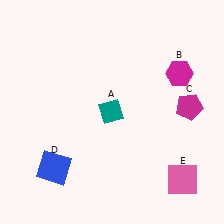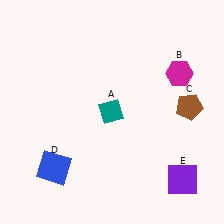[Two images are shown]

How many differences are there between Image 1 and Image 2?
There are 2 differences between the two images.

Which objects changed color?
C changed from magenta to brown. E changed from pink to purple.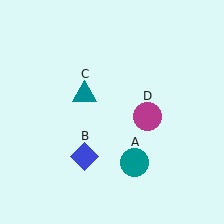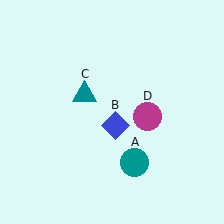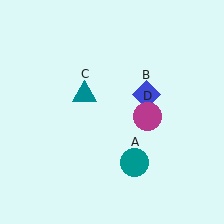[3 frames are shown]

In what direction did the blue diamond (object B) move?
The blue diamond (object B) moved up and to the right.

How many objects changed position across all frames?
1 object changed position: blue diamond (object B).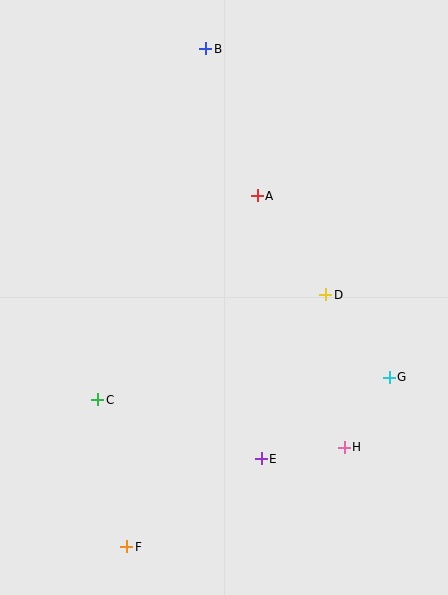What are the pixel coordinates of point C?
Point C is at (98, 400).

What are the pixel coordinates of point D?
Point D is at (326, 295).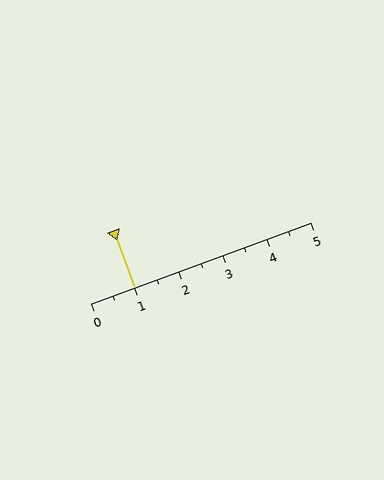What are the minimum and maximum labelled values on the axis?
The axis runs from 0 to 5.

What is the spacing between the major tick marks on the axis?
The major ticks are spaced 1 apart.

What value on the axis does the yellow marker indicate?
The marker indicates approximately 1.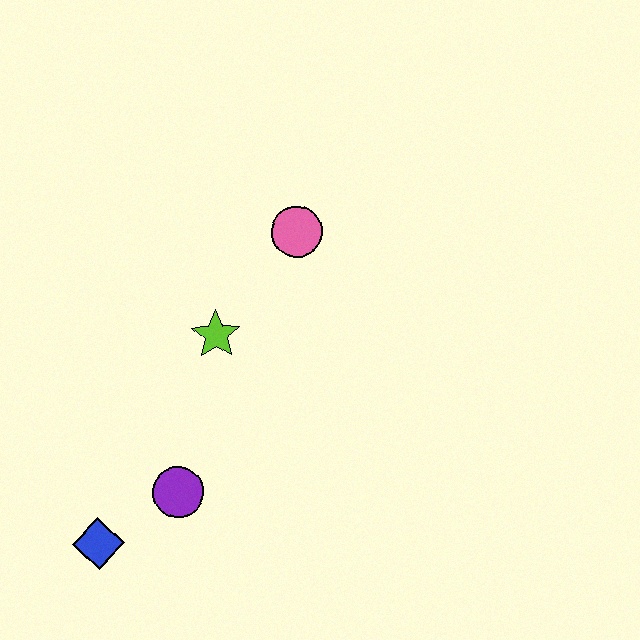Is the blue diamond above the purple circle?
No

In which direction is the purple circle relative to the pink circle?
The purple circle is below the pink circle.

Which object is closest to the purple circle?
The blue diamond is closest to the purple circle.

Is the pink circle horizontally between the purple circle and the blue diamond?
No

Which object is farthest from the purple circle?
The pink circle is farthest from the purple circle.